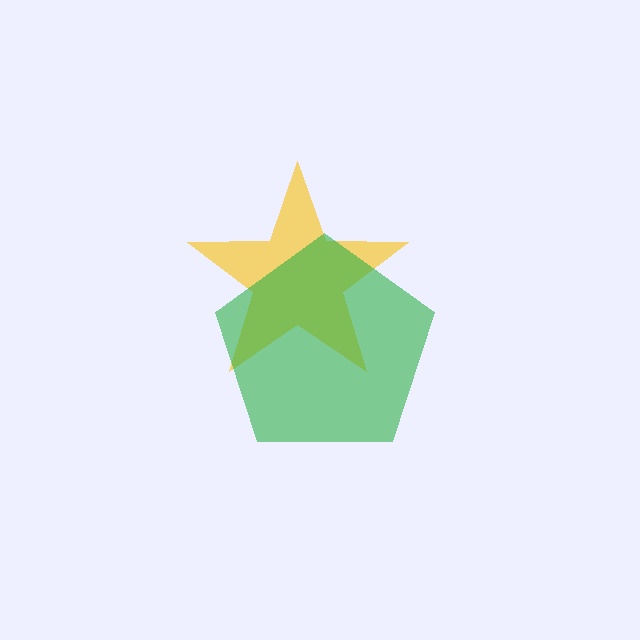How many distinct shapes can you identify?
There are 2 distinct shapes: a yellow star, a green pentagon.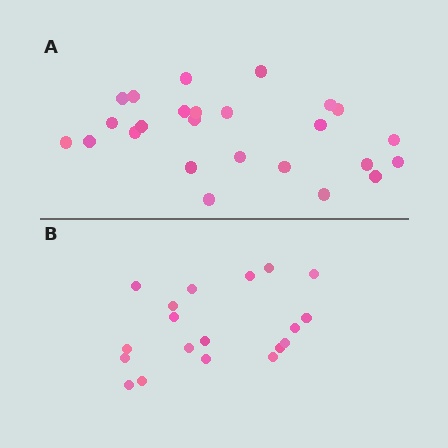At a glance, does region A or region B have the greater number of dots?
Region A (the top region) has more dots.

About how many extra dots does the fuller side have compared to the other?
Region A has about 6 more dots than region B.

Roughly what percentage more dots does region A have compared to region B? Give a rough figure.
About 30% more.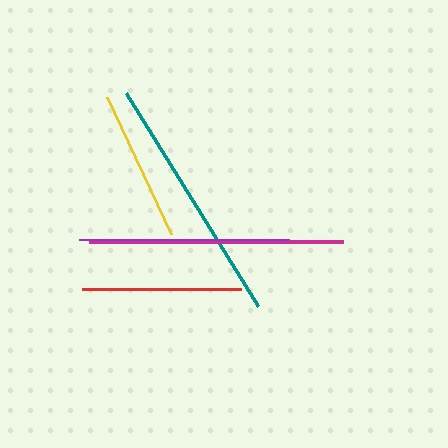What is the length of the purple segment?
The purple segment is approximately 210 pixels long.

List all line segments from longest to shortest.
From longest to shortest: magenta, teal, purple, red, yellow.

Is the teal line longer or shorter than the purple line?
The teal line is longer than the purple line.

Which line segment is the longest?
The magenta line is the longest at approximately 253 pixels.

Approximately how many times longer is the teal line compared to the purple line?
The teal line is approximately 1.2 times the length of the purple line.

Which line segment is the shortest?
The yellow line is the shortest at approximately 151 pixels.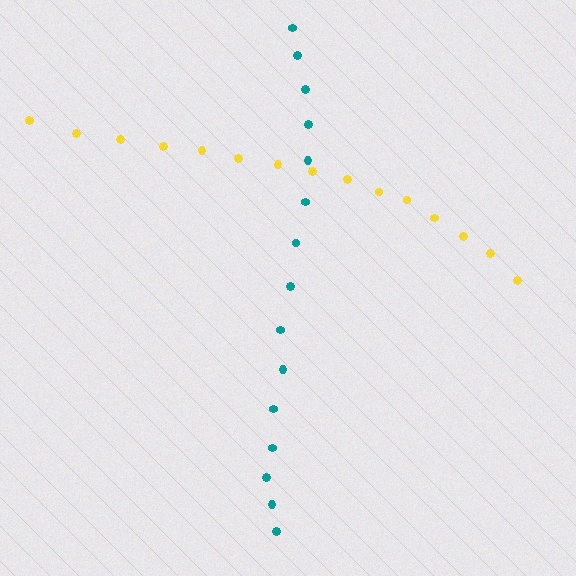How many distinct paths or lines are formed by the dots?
There are 2 distinct paths.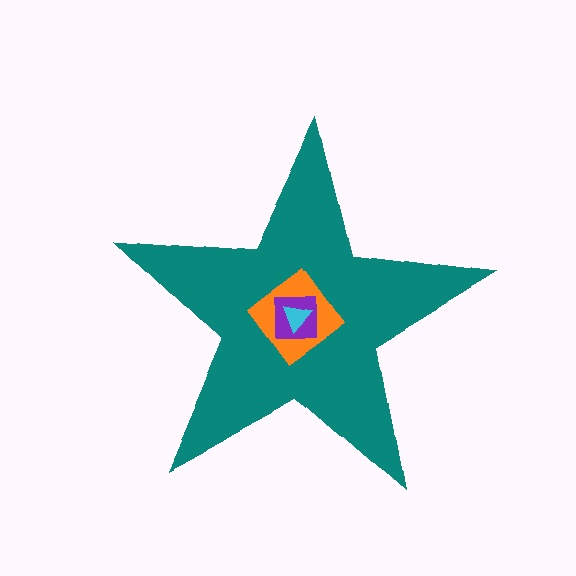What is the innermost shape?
The cyan triangle.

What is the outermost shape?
The teal star.